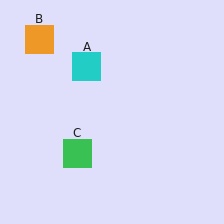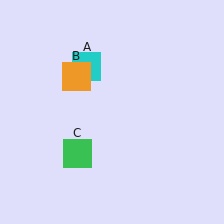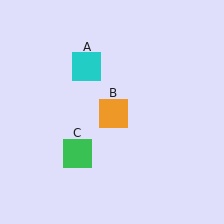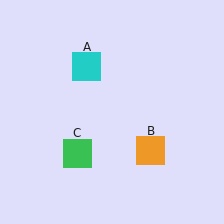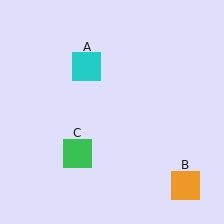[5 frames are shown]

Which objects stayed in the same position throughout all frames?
Cyan square (object A) and green square (object C) remained stationary.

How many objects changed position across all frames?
1 object changed position: orange square (object B).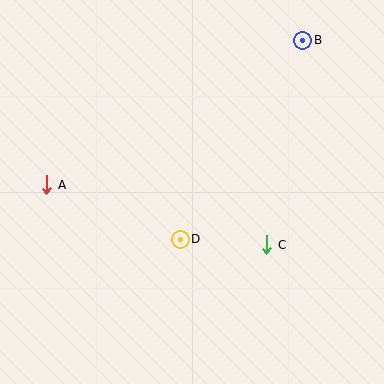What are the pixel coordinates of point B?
Point B is at (303, 40).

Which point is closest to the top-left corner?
Point A is closest to the top-left corner.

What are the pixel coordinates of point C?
Point C is at (267, 245).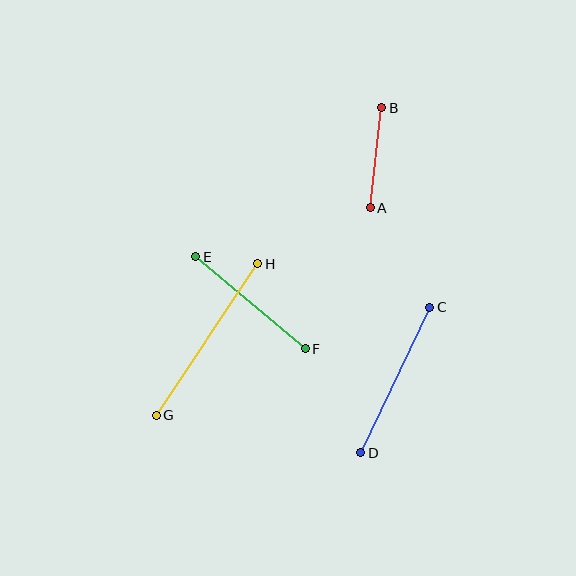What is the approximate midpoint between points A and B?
The midpoint is at approximately (376, 158) pixels.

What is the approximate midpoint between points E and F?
The midpoint is at approximately (250, 303) pixels.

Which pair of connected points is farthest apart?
Points G and H are farthest apart.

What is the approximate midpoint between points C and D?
The midpoint is at approximately (395, 380) pixels.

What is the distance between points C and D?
The distance is approximately 161 pixels.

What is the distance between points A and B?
The distance is approximately 101 pixels.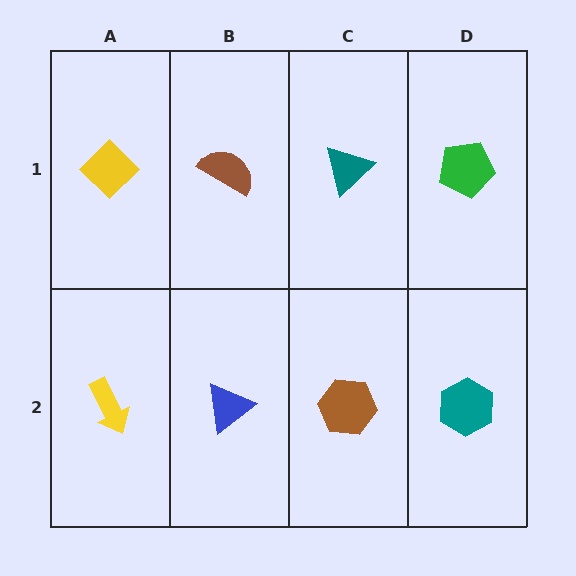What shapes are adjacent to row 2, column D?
A green pentagon (row 1, column D), a brown hexagon (row 2, column C).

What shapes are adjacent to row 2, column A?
A yellow diamond (row 1, column A), a blue triangle (row 2, column B).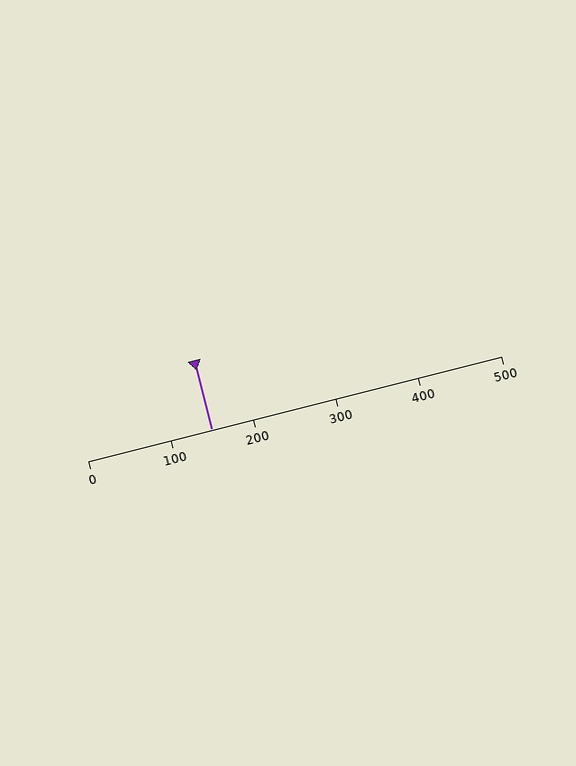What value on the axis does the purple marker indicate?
The marker indicates approximately 150.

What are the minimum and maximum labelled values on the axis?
The axis runs from 0 to 500.